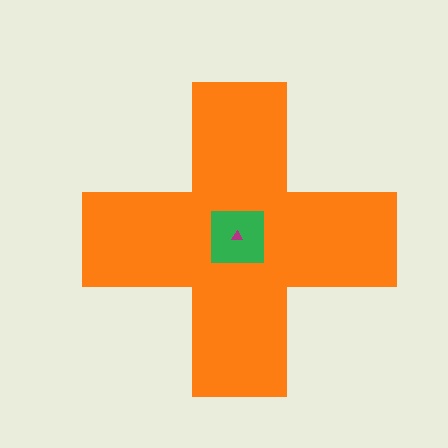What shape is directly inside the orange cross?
The green square.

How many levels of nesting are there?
3.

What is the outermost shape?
The orange cross.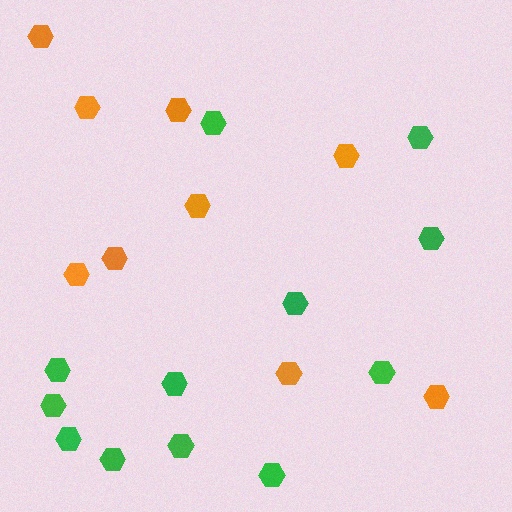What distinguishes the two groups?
There are 2 groups: one group of green hexagons (12) and one group of orange hexagons (9).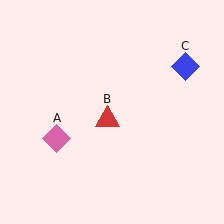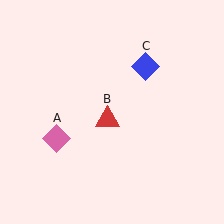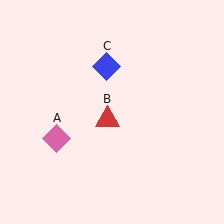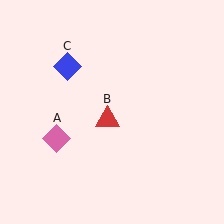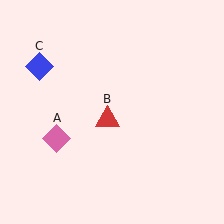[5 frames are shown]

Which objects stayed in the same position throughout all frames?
Pink diamond (object A) and red triangle (object B) remained stationary.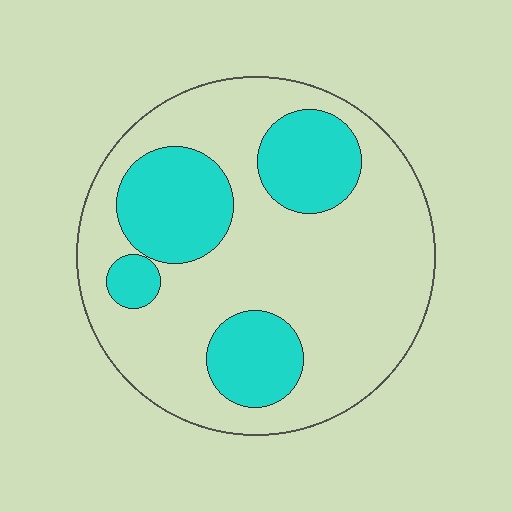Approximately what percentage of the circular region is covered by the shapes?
Approximately 30%.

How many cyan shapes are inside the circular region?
4.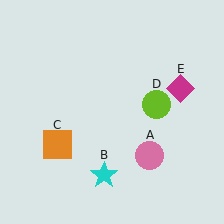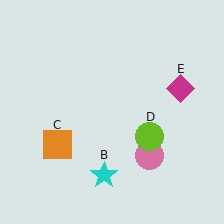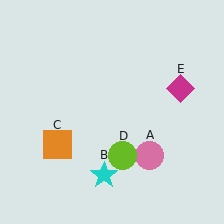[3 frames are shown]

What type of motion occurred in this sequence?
The lime circle (object D) rotated clockwise around the center of the scene.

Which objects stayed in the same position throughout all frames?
Pink circle (object A) and cyan star (object B) and orange square (object C) and magenta diamond (object E) remained stationary.